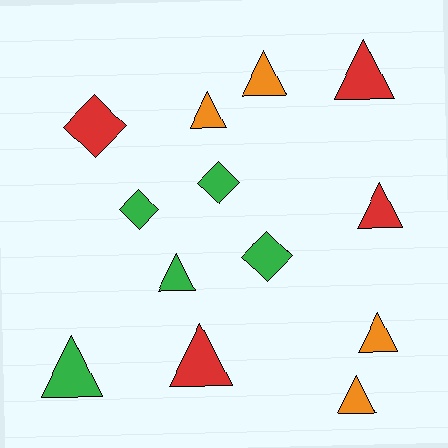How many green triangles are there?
There are 2 green triangles.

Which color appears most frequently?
Green, with 5 objects.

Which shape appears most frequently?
Triangle, with 9 objects.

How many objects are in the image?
There are 13 objects.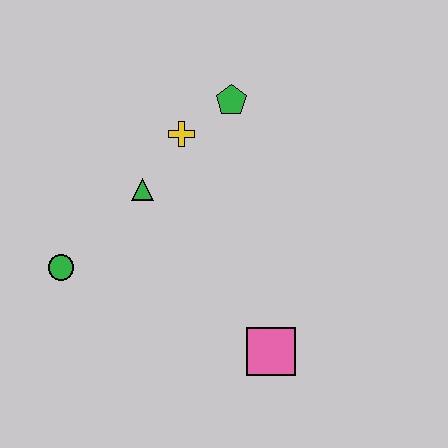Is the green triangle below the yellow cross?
Yes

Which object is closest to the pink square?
The green triangle is closest to the pink square.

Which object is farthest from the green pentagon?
The pink square is farthest from the green pentagon.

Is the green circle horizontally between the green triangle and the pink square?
No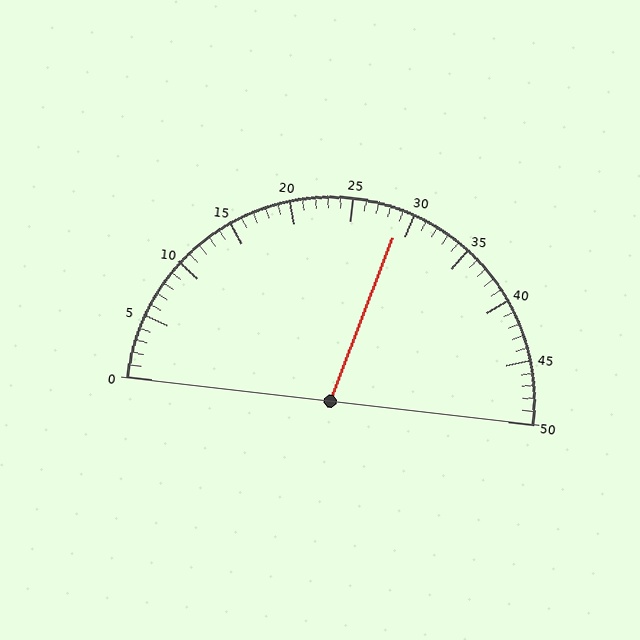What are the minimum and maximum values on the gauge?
The gauge ranges from 0 to 50.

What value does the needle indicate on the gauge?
The needle indicates approximately 29.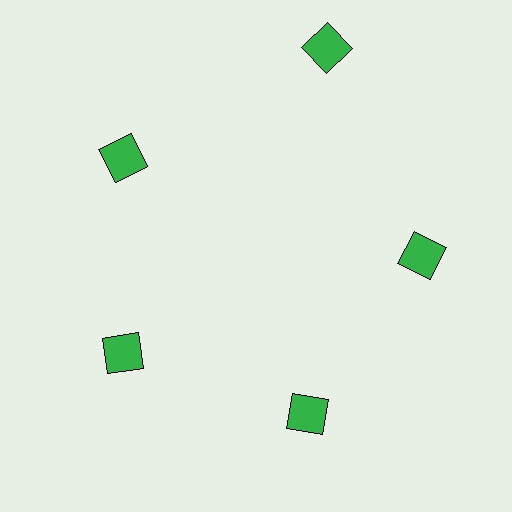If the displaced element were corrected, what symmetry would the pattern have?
It would have 5-fold rotational symmetry — the pattern would map onto itself every 72 degrees.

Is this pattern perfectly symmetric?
No. The 5 green squares are arranged in a ring, but one element near the 1 o'clock position is pushed outward from the center, breaking the 5-fold rotational symmetry.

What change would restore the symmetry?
The symmetry would be restored by moving it inward, back onto the ring so that all 5 squares sit at equal angles and equal distance from the center.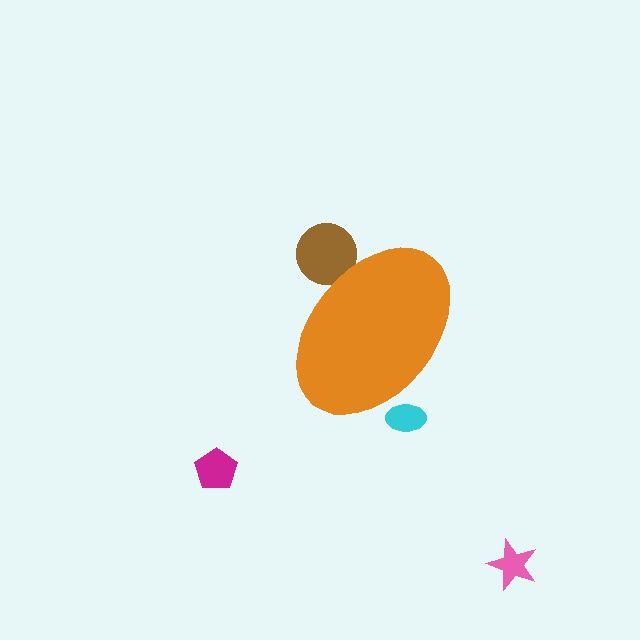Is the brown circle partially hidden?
Yes, the brown circle is partially hidden behind the orange ellipse.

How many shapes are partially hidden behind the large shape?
2 shapes are partially hidden.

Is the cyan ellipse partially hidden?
Yes, the cyan ellipse is partially hidden behind the orange ellipse.